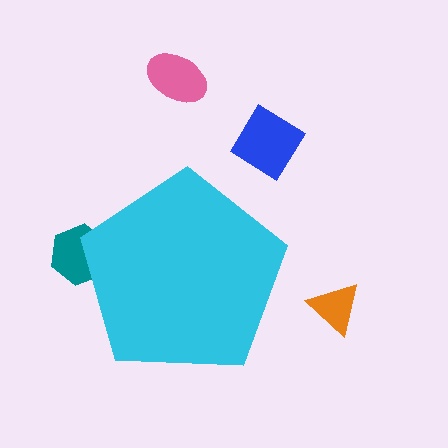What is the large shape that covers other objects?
A cyan pentagon.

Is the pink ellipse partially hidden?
No, the pink ellipse is fully visible.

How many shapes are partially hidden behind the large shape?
1 shape is partially hidden.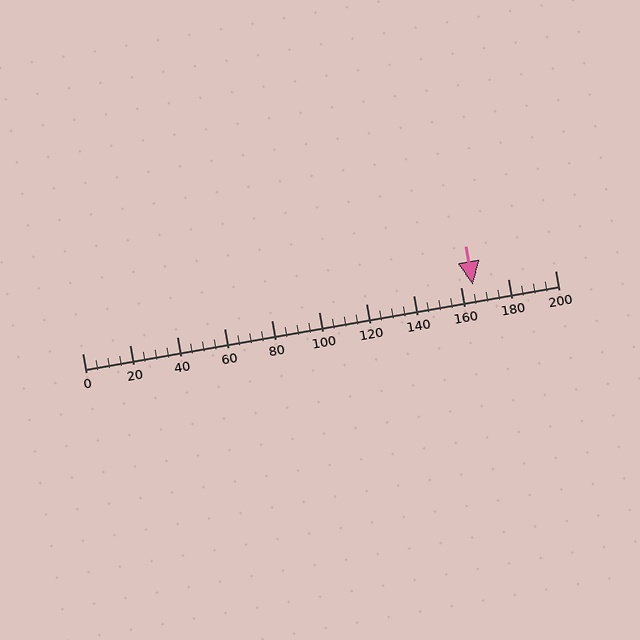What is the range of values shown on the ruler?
The ruler shows values from 0 to 200.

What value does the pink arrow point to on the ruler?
The pink arrow points to approximately 165.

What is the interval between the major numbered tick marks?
The major tick marks are spaced 20 units apart.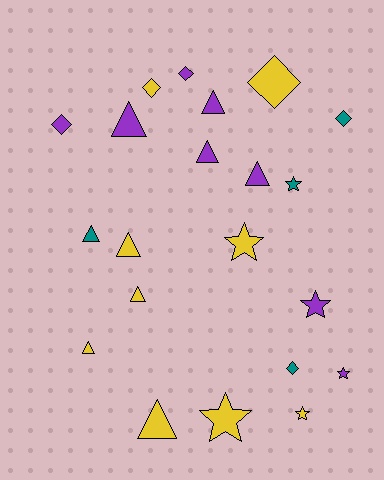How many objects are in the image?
There are 21 objects.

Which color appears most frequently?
Yellow, with 9 objects.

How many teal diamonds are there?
There are 2 teal diamonds.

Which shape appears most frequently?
Triangle, with 9 objects.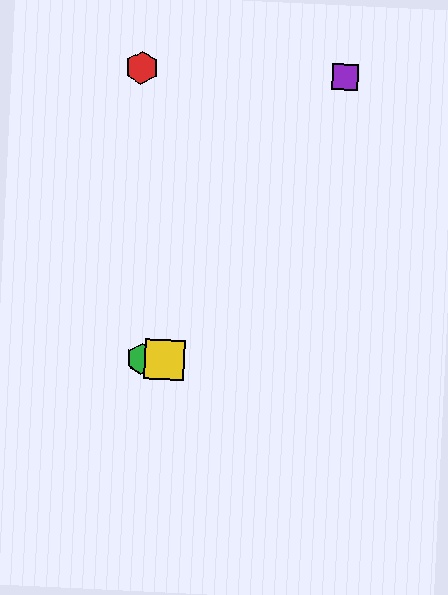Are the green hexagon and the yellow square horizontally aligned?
Yes, both are at y≈359.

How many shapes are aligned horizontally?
3 shapes (the blue square, the green hexagon, the yellow square) are aligned horizontally.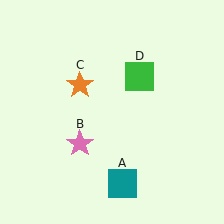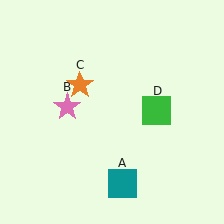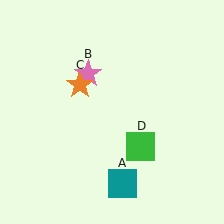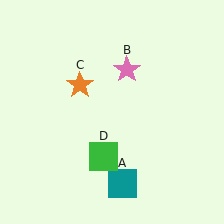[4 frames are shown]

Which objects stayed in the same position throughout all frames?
Teal square (object A) and orange star (object C) remained stationary.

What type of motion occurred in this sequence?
The pink star (object B), green square (object D) rotated clockwise around the center of the scene.